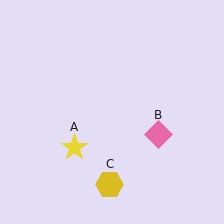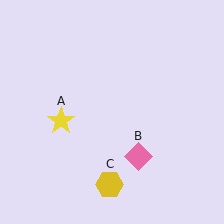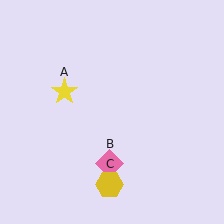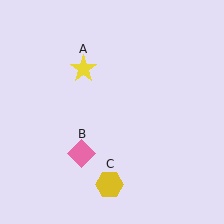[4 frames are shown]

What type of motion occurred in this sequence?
The yellow star (object A), pink diamond (object B) rotated clockwise around the center of the scene.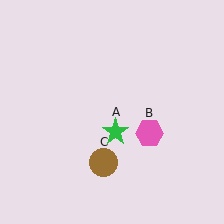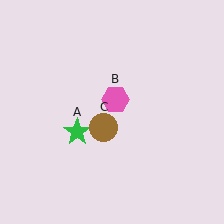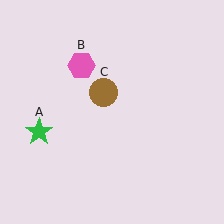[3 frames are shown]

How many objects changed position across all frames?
3 objects changed position: green star (object A), pink hexagon (object B), brown circle (object C).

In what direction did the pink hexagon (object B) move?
The pink hexagon (object B) moved up and to the left.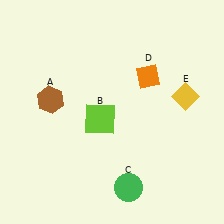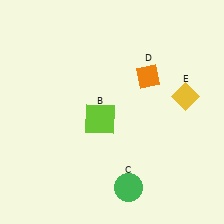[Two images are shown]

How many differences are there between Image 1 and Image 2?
There is 1 difference between the two images.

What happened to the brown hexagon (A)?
The brown hexagon (A) was removed in Image 2. It was in the top-left area of Image 1.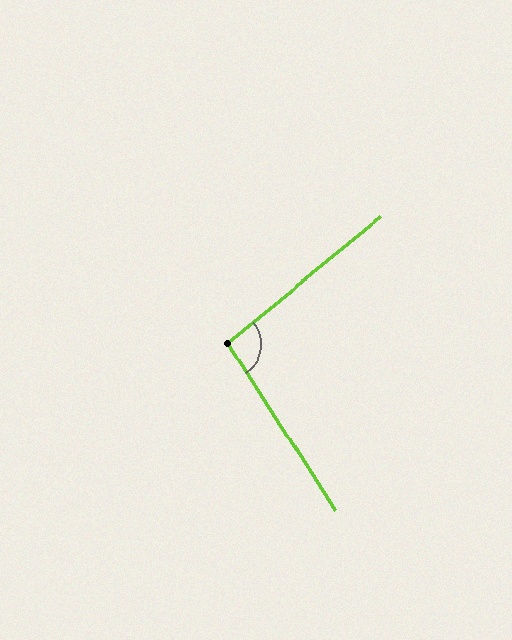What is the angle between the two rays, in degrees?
Approximately 97 degrees.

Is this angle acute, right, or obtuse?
It is obtuse.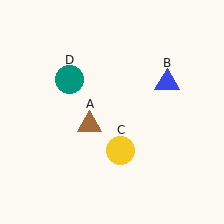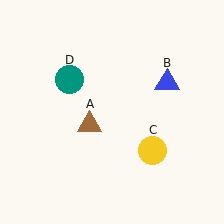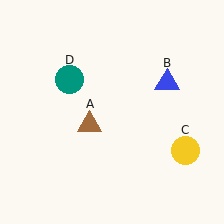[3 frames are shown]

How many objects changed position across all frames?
1 object changed position: yellow circle (object C).